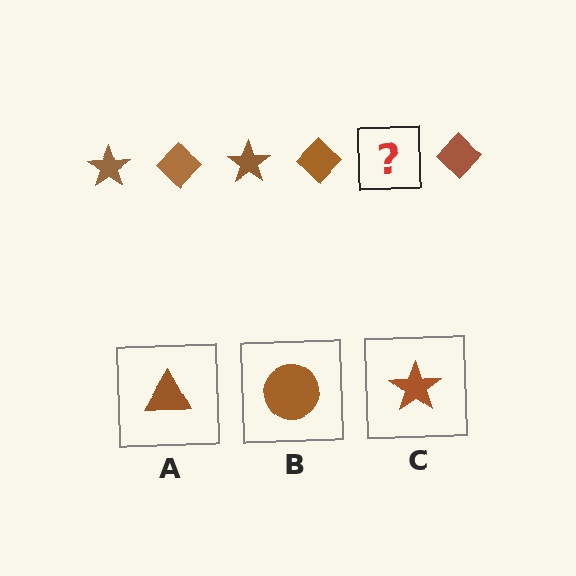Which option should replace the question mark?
Option C.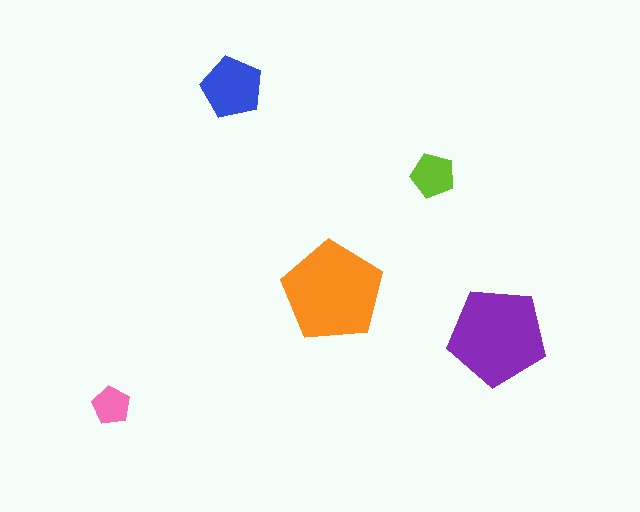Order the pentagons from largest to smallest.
the orange one, the purple one, the blue one, the lime one, the pink one.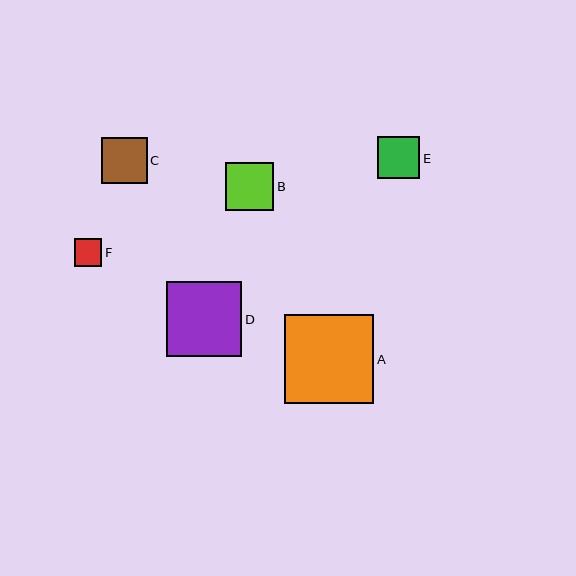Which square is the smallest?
Square F is the smallest with a size of approximately 28 pixels.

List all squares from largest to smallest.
From largest to smallest: A, D, B, C, E, F.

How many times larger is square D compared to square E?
Square D is approximately 1.8 times the size of square E.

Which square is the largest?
Square A is the largest with a size of approximately 90 pixels.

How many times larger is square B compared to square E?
Square B is approximately 1.1 times the size of square E.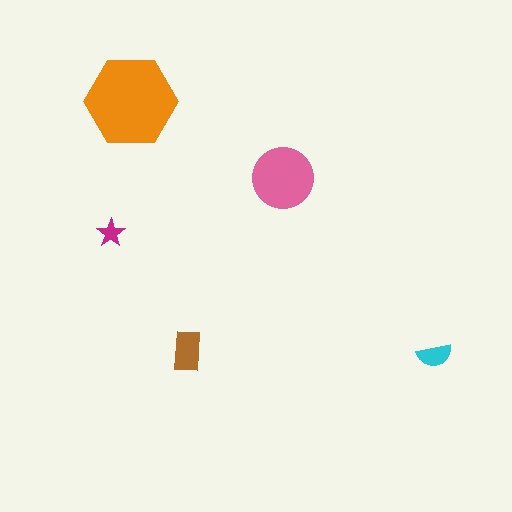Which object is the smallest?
The magenta star.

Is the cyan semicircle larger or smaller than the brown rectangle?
Smaller.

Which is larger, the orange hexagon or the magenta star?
The orange hexagon.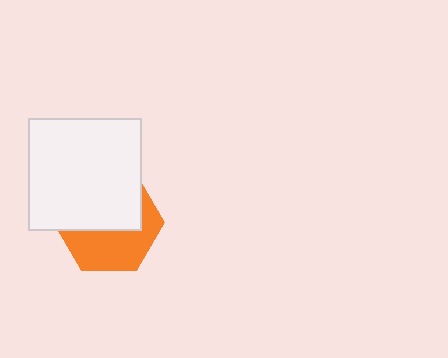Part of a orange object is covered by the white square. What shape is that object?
It is a hexagon.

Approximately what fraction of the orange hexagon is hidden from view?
Roughly 54% of the orange hexagon is hidden behind the white square.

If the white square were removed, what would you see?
You would see the complete orange hexagon.